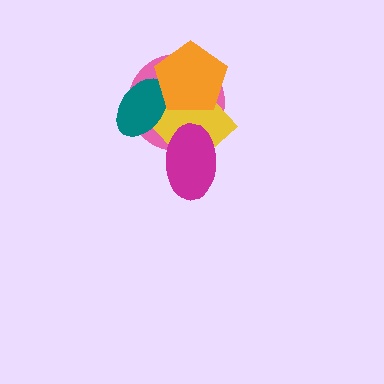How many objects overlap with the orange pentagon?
3 objects overlap with the orange pentagon.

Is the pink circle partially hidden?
Yes, it is partially covered by another shape.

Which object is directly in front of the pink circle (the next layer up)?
The yellow diamond is directly in front of the pink circle.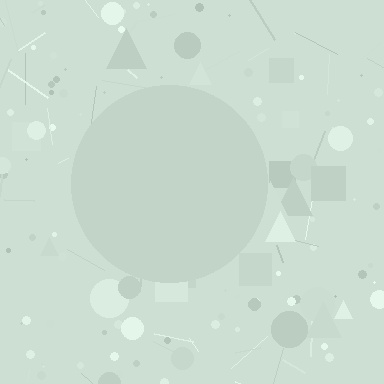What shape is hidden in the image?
A circle is hidden in the image.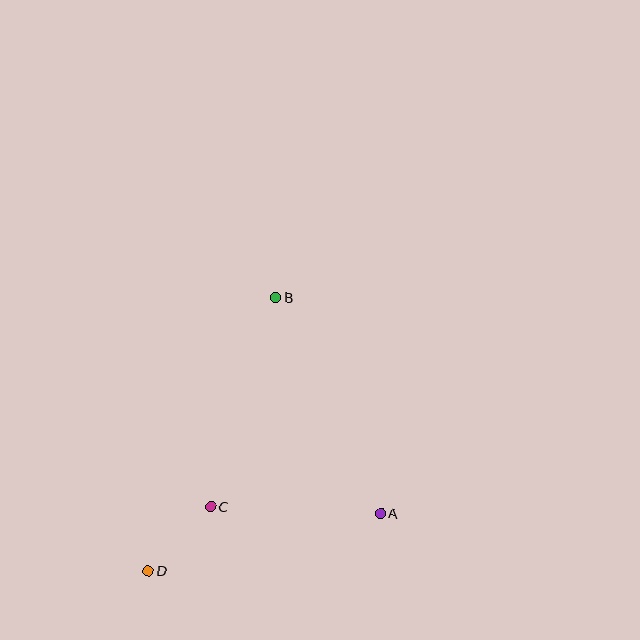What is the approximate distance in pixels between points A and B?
The distance between A and B is approximately 240 pixels.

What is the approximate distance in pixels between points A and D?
The distance between A and D is approximately 239 pixels.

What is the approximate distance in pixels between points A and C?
The distance between A and C is approximately 170 pixels.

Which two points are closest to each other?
Points C and D are closest to each other.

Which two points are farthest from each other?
Points B and D are farthest from each other.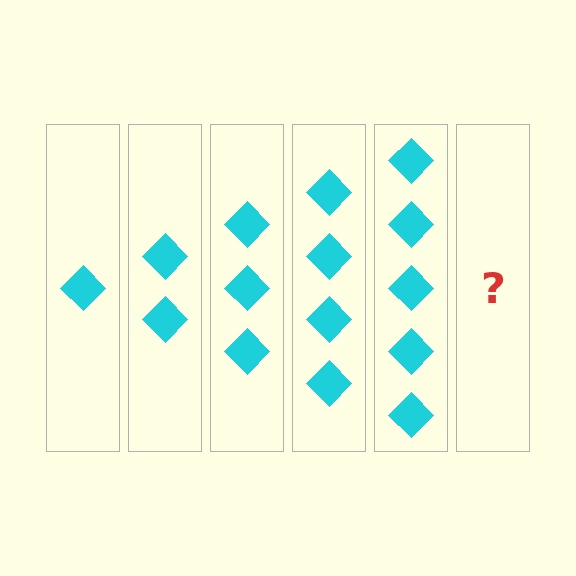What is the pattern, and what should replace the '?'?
The pattern is that each step adds one more diamond. The '?' should be 6 diamonds.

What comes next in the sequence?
The next element should be 6 diamonds.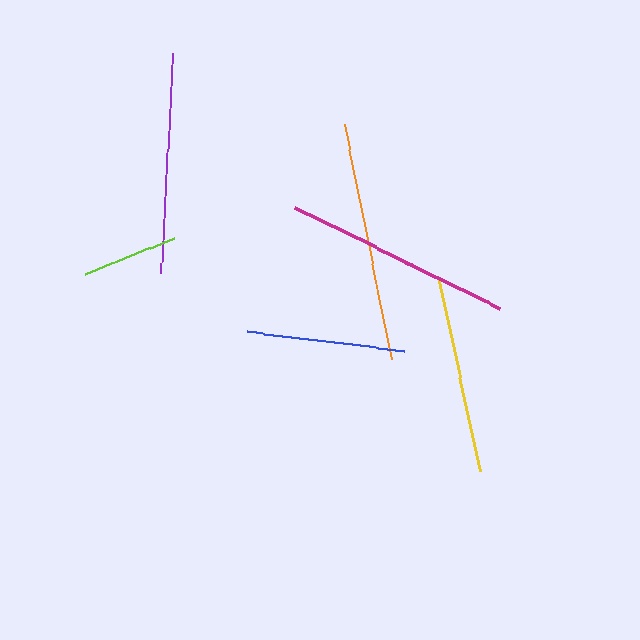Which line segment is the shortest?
The lime line is the shortest at approximately 96 pixels.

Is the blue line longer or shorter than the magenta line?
The magenta line is longer than the blue line.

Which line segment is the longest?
The orange line is the longest at approximately 239 pixels.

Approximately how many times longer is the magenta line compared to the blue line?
The magenta line is approximately 1.4 times the length of the blue line.